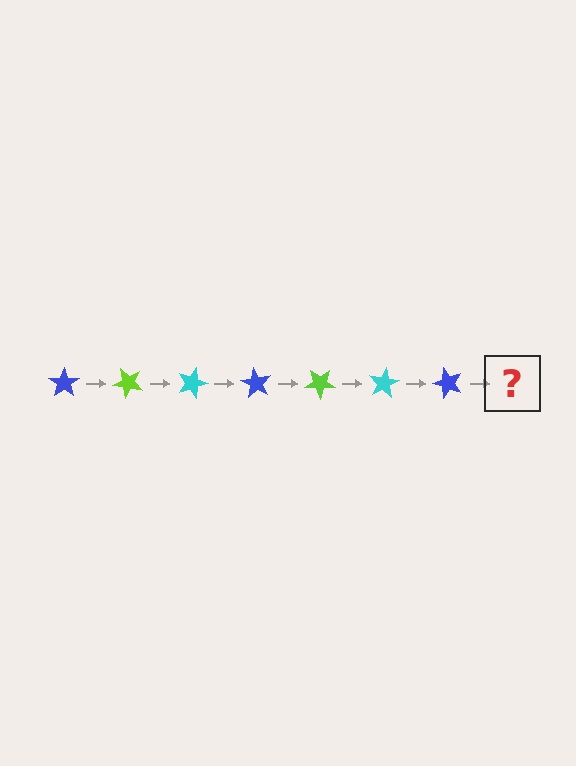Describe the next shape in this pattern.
It should be a lime star, rotated 315 degrees from the start.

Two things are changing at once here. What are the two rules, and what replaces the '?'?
The two rules are that it rotates 45 degrees each step and the color cycles through blue, lime, and cyan. The '?' should be a lime star, rotated 315 degrees from the start.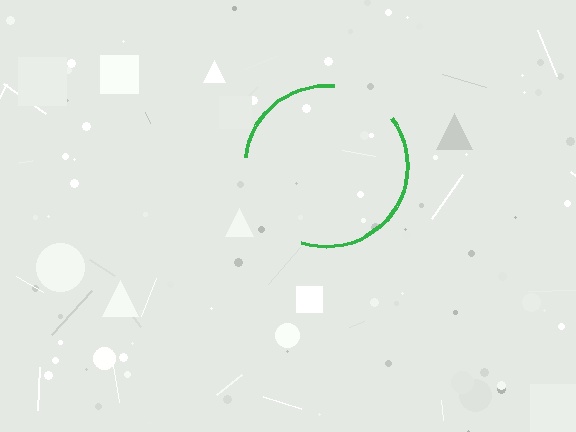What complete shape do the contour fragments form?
The contour fragments form a circle.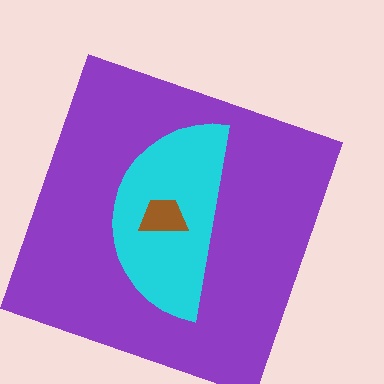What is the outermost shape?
The purple square.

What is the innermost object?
The brown trapezoid.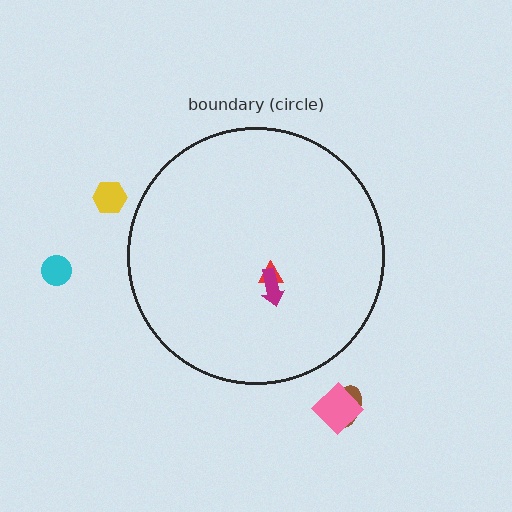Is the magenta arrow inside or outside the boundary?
Inside.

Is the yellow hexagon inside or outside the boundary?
Outside.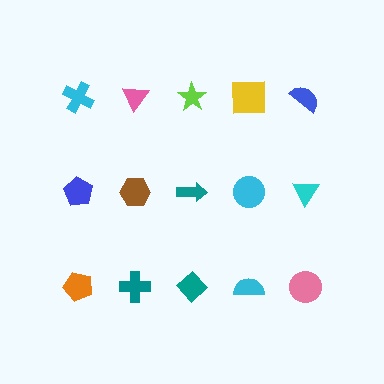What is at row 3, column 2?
A teal cross.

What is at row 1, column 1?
A cyan cross.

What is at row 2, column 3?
A teal arrow.